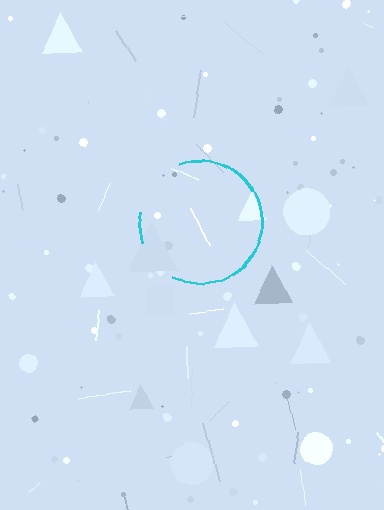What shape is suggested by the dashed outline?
The dashed outline suggests a circle.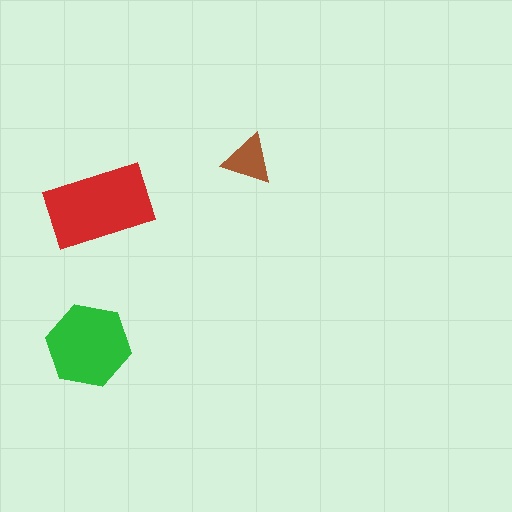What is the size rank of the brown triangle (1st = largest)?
3rd.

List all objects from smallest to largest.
The brown triangle, the green hexagon, the red rectangle.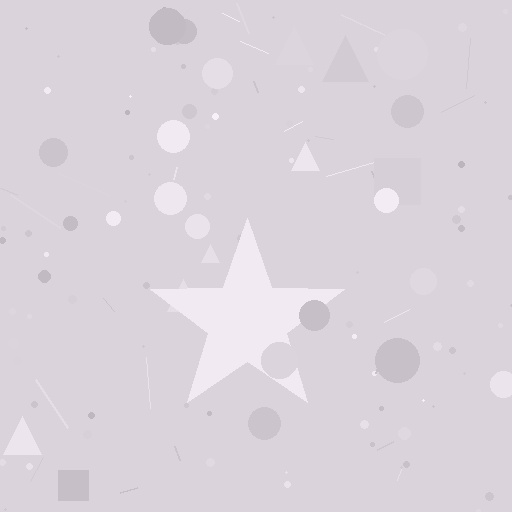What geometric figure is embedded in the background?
A star is embedded in the background.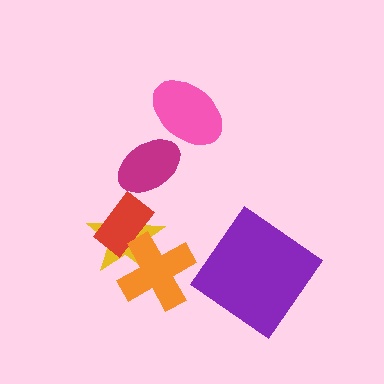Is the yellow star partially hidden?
Yes, it is partially covered by another shape.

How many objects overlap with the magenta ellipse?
1 object overlaps with the magenta ellipse.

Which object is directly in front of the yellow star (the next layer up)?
The red rectangle is directly in front of the yellow star.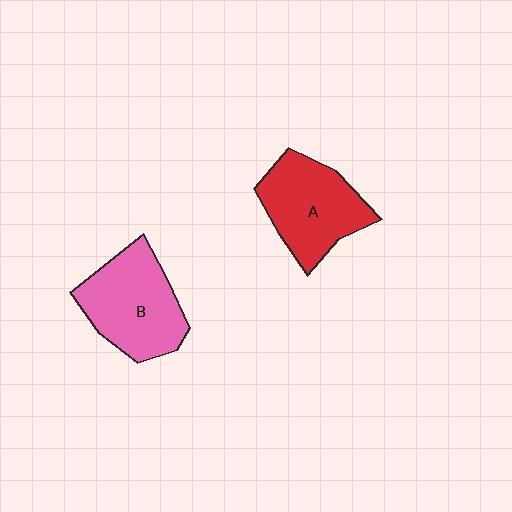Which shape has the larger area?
Shape B (pink).